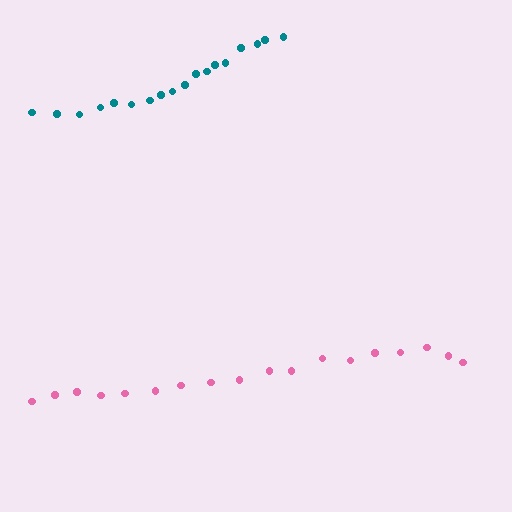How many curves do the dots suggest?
There are 2 distinct paths.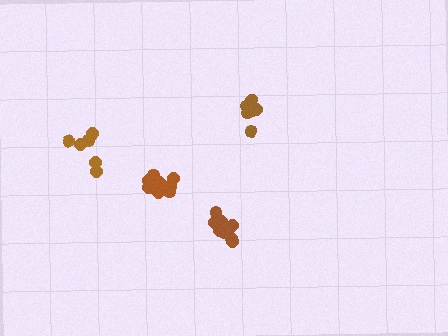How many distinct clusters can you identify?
There are 4 distinct clusters.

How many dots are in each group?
Group 1: 7 dots, Group 2: 9 dots, Group 3: 6 dots, Group 4: 11 dots (33 total).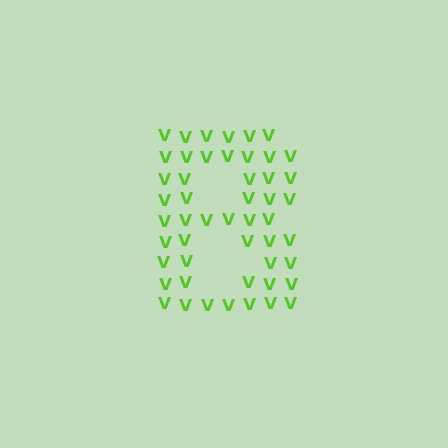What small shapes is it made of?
It is made of small letter V's.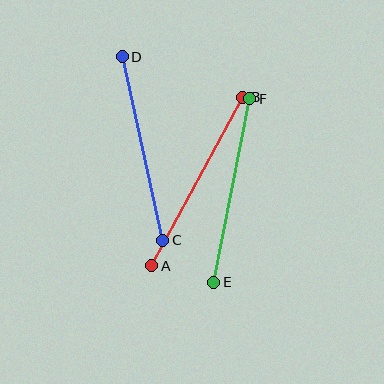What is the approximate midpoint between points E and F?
The midpoint is at approximately (232, 190) pixels.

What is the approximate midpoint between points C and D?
The midpoint is at approximately (143, 148) pixels.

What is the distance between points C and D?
The distance is approximately 188 pixels.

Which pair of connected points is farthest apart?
Points A and B are farthest apart.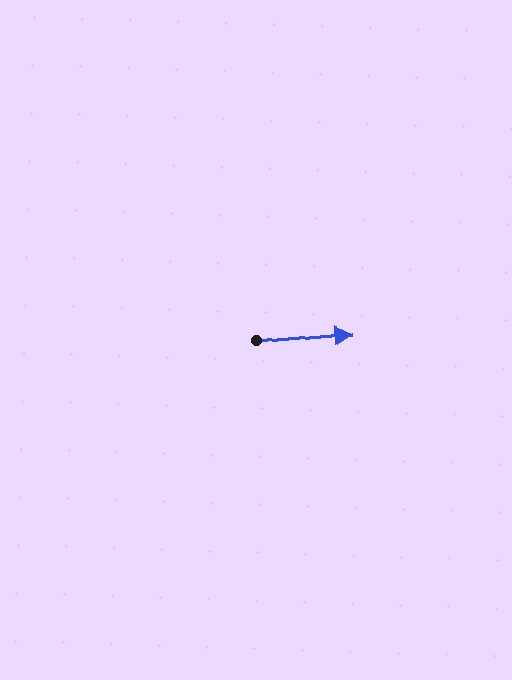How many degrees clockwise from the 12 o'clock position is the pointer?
Approximately 85 degrees.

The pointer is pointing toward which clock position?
Roughly 3 o'clock.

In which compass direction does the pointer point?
East.